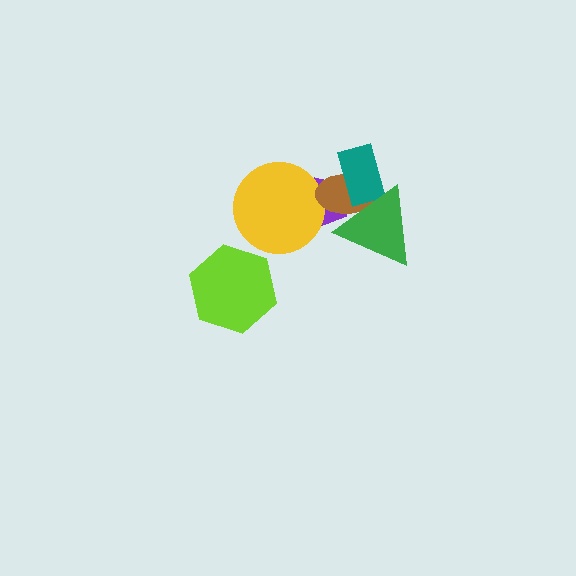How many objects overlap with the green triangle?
3 objects overlap with the green triangle.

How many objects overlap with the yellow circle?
2 objects overlap with the yellow circle.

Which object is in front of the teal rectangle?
The green triangle is in front of the teal rectangle.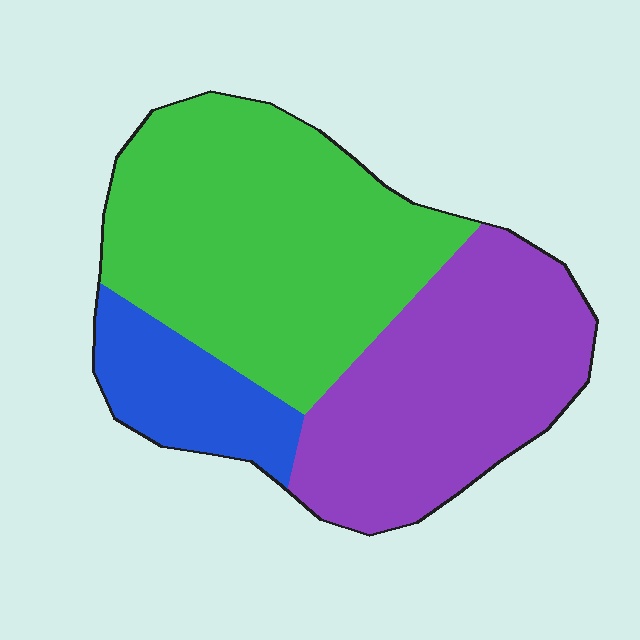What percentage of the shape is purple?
Purple takes up between a third and a half of the shape.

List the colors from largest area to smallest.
From largest to smallest: green, purple, blue.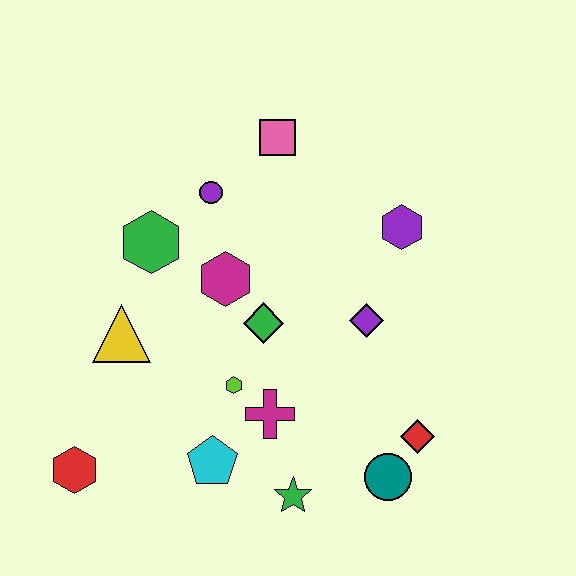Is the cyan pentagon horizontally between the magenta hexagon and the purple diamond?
No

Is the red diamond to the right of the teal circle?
Yes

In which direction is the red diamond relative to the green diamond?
The red diamond is to the right of the green diamond.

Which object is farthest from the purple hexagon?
The red hexagon is farthest from the purple hexagon.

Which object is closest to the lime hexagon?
The magenta cross is closest to the lime hexagon.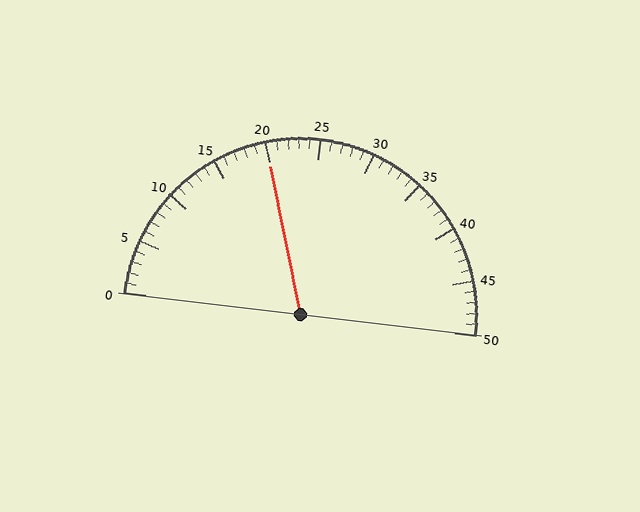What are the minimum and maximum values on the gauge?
The gauge ranges from 0 to 50.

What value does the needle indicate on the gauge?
The needle indicates approximately 20.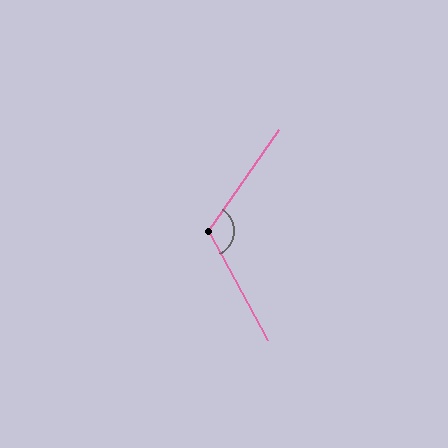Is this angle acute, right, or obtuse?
It is obtuse.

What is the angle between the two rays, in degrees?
Approximately 116 degrees.